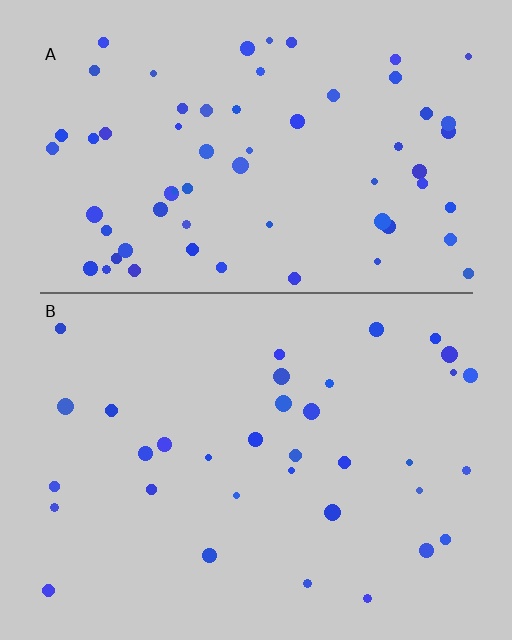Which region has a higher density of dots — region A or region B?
A (the top).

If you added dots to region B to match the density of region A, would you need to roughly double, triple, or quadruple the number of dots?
Approximately double.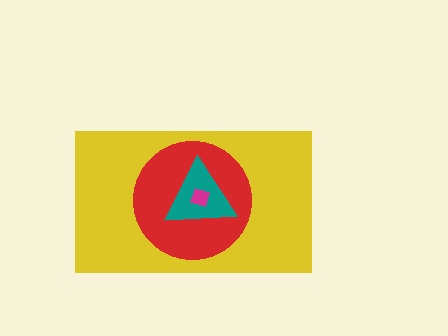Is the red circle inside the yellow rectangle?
Yes.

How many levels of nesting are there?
4.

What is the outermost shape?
The yellow rectangle.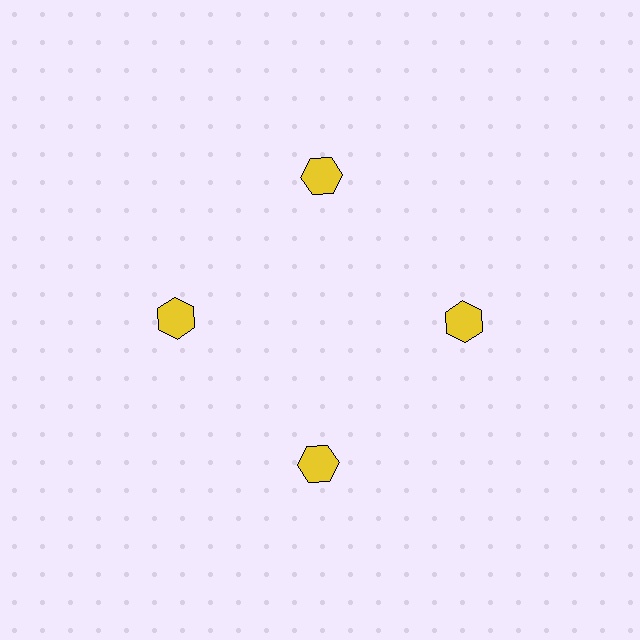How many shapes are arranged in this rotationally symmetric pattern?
There are 4 shapes, arranged in 4 groups of 1.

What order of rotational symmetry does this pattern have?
This pattern has 4-fold rotational symmetry.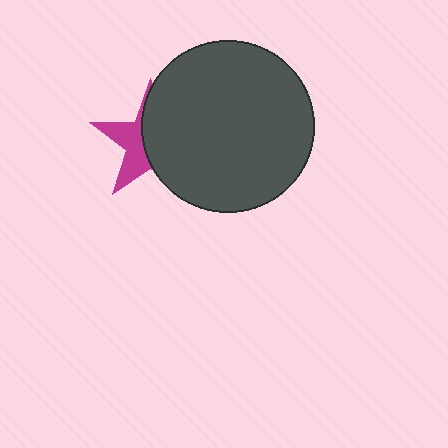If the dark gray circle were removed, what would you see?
You would see the complete magenta star.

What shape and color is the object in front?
The object in front is a dark gray circle.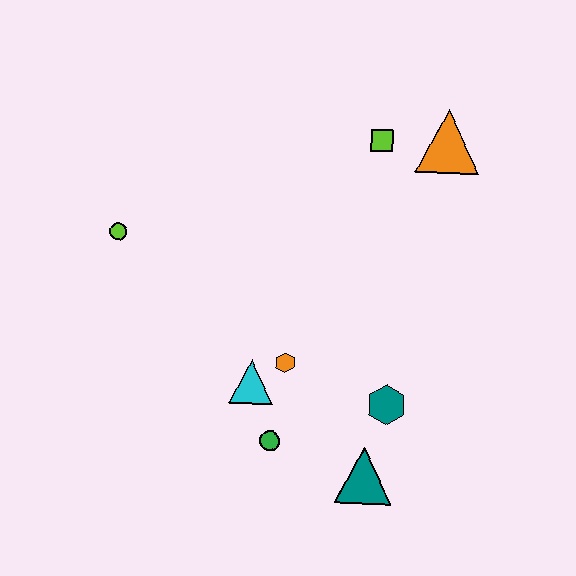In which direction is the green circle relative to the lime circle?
The green circle is below the lime circle.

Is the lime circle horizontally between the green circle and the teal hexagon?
No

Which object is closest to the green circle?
The cyan triangle is closest to the green circle.